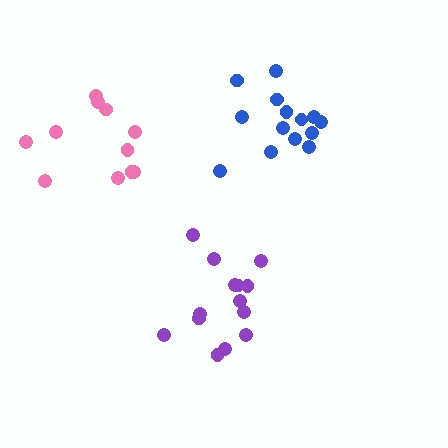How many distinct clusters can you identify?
There are 3 distinct clusters.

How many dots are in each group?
Group 1: 14 dots, Group 2: 11 dots, Group 3: 14 dots (39 total).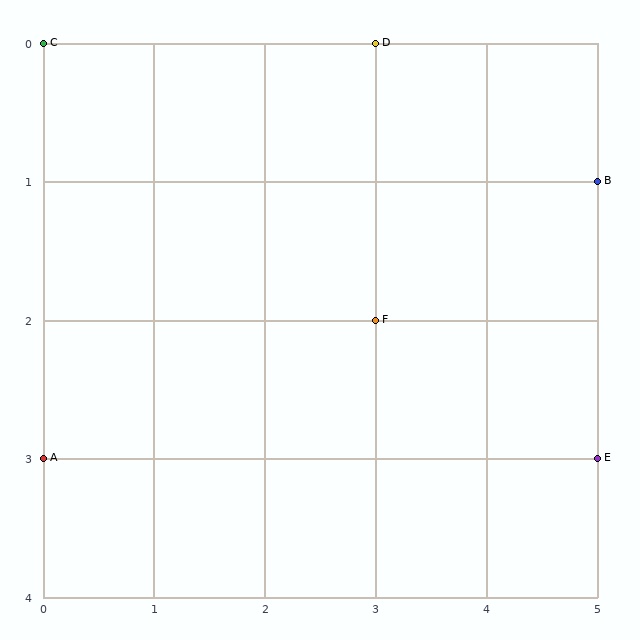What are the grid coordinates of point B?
Point B is at grid coordinates (5, 1).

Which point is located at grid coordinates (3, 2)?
Point F is at (3, 2).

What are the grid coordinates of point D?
Point D is at grid coordinates (3, 0).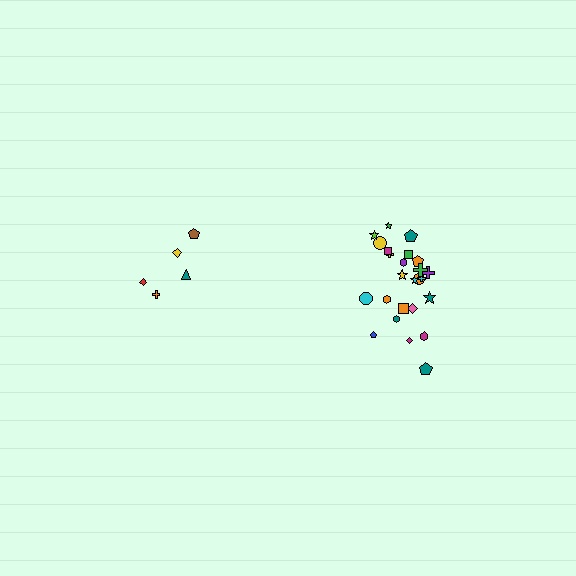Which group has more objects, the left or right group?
The right group.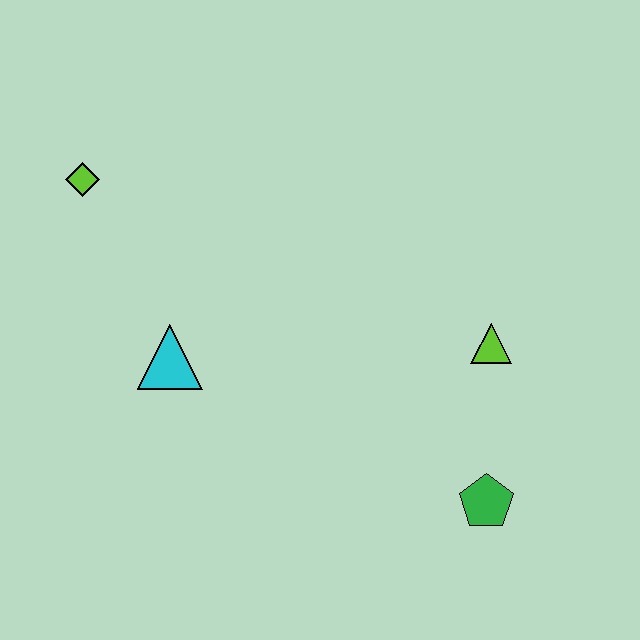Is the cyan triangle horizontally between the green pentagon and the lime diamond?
Yes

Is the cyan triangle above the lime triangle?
No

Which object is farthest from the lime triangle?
The lime diamond is farthest from the lime triangle.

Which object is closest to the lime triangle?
The green pentagon is closest to the lime triangle.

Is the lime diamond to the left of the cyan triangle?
Yes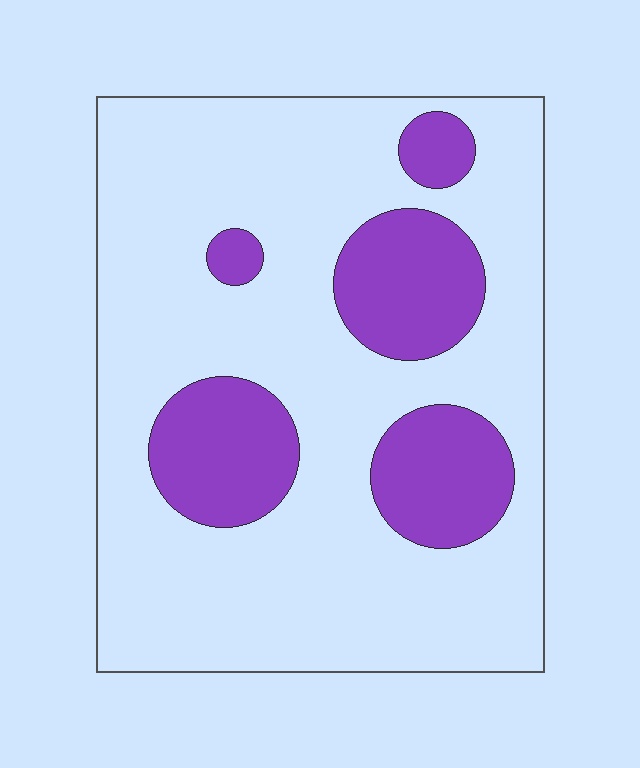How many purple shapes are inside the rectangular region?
5.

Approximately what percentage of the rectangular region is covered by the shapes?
Approximately 25%.